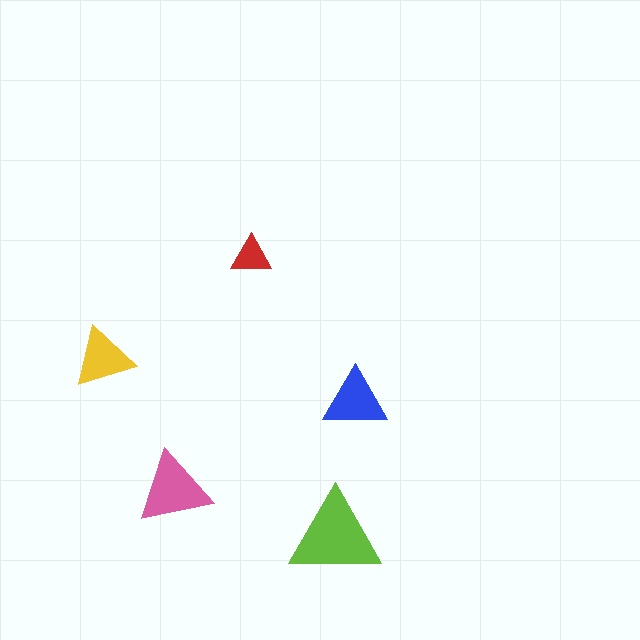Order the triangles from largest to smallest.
the lime one, the pink one, the blue one, the yellow one, the red one.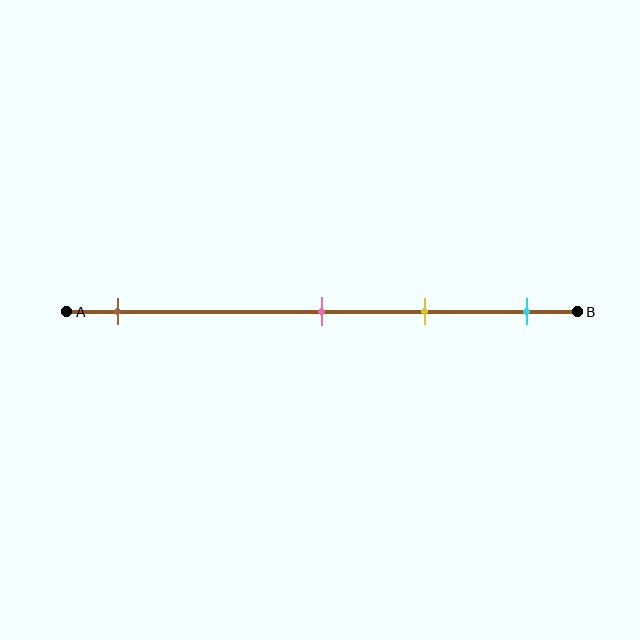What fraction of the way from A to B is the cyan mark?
The cyan mark is approximately 90% (0.9) of the way from A to B.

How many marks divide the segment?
There are 4 marks dividing the segment.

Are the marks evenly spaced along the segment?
No, the marks are not evenly spaced.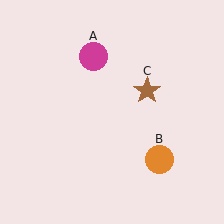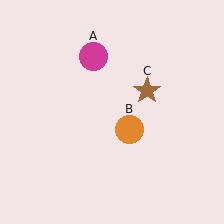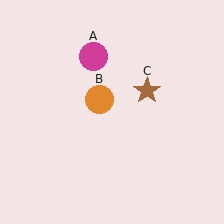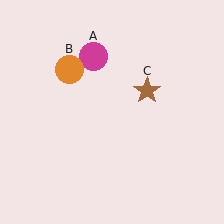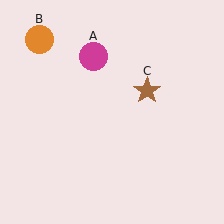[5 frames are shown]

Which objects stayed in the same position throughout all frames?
Magenta circle (object A) and brown star (object C) remained stationary.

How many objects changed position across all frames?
1 object changed position: orange circle (object B).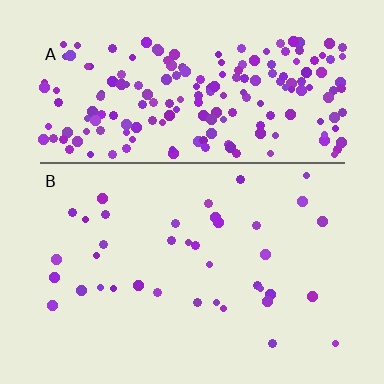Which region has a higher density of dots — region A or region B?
A (the top).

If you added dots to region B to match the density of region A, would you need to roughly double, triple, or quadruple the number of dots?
Approximately quadruple.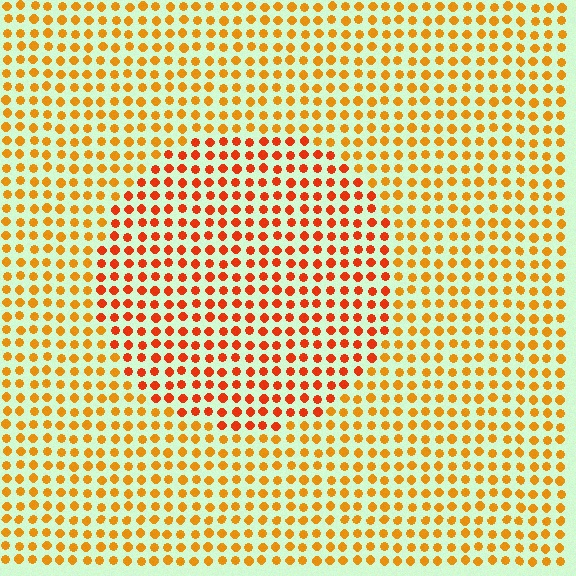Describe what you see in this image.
The image is filled with small orange elements in a uniform arrangement. A circle-shaped region is visible where the elements are tinted to a slightly different hue, forming a subtle color boundary.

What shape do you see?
I see a circle.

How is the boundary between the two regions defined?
The boundary is defined purely by a slight shift in hue (about 26 degrees). Spacing, size, and orientation are identical on both sides.